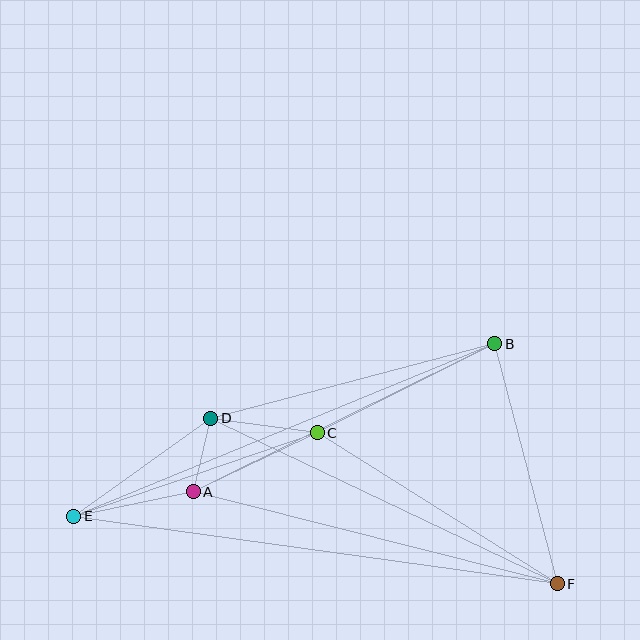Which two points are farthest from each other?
Points E and F are farthest from each other.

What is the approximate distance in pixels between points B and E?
The distance between B and E is approximately 455 pixels.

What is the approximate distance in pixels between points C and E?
The distance between C and E is approximately 257 pixels.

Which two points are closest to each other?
Points A and D are closest to each other.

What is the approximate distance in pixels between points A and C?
The distance between A and C is approximately 137 pixels.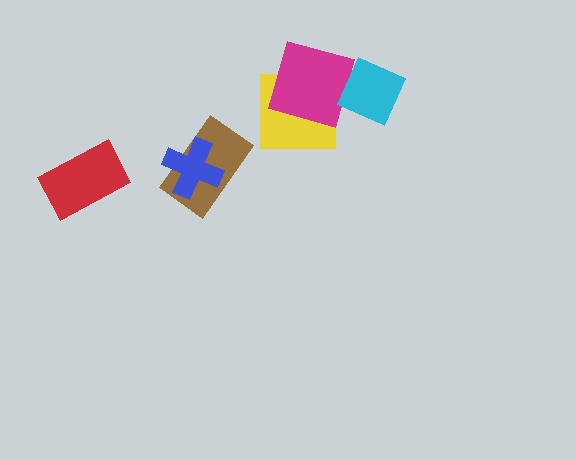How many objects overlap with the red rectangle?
0 objects overlap with the red rectangle.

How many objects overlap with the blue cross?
1 object overlaps with the blue cross.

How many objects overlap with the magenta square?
1 object overlaps with the magenta square.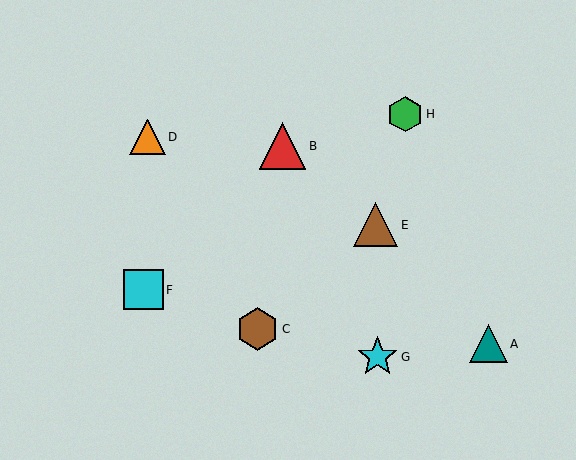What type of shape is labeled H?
Shape H is a green hexagon.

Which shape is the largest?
The red triangle (labeled B) is the largest.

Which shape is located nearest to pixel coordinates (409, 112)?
The green hexagon (labeled H) at (405, 114) is nearest to that location.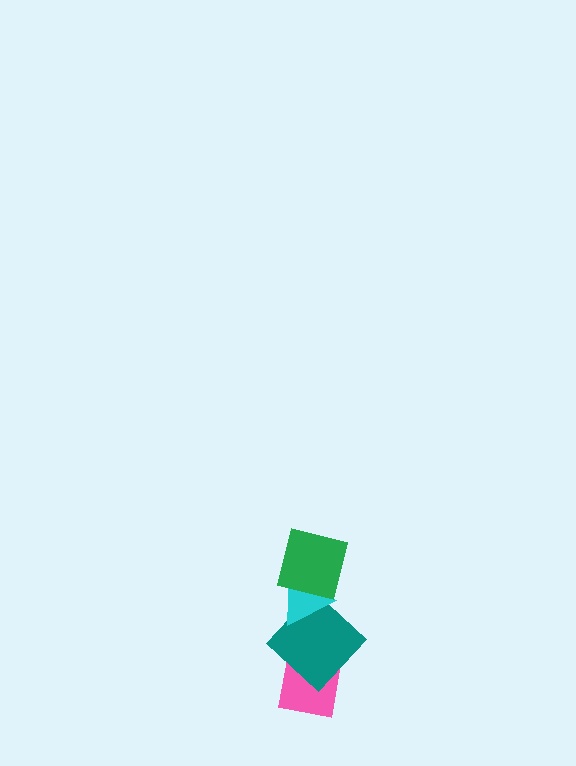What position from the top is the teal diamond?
The teal diamond is 3rd from the top.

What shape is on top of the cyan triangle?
The green square is on top of the cyan triangle.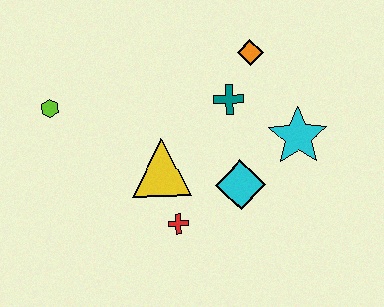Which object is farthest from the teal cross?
The lime hexagon is farthest from the teal cross.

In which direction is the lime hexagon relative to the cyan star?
The lime hexagon is to the left of the cyan star.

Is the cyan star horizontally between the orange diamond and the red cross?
No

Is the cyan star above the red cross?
Yes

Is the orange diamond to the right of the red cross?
Yes